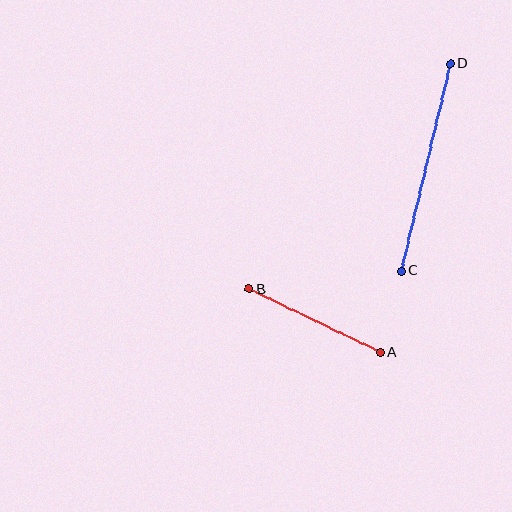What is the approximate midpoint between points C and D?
The midpoint is at approximately (426, 167) pixels.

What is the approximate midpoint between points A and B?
The midpoint is at approximately (315, 321) pixels.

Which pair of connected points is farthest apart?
Points C and D are farthest apart.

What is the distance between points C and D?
The distance is approximately 213 pixels.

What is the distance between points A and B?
The distance is approximately 146 pixels.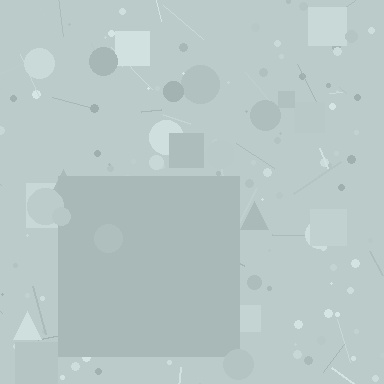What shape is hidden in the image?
A square is hidden in the image.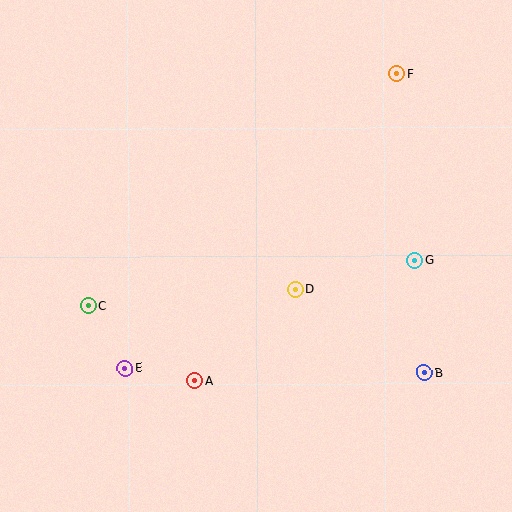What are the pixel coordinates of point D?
Point D is at (296, 289).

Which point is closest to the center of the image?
Point D at (296, 289) is closest to the center.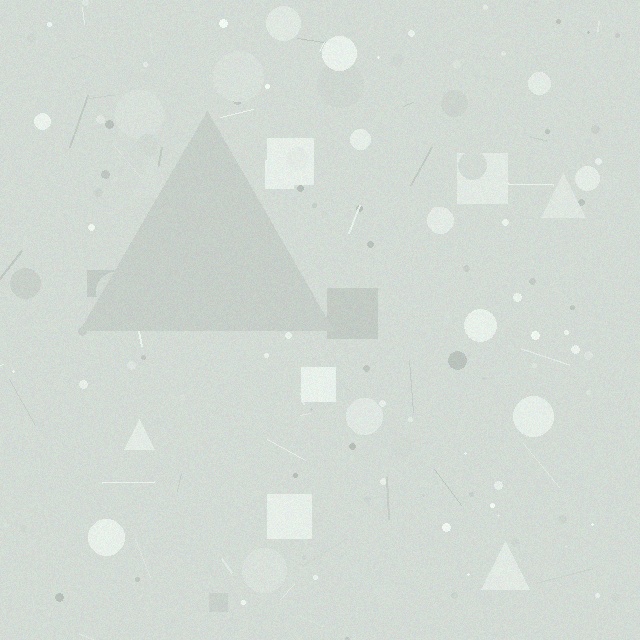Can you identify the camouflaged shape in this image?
The camouflaged shape is a triangle.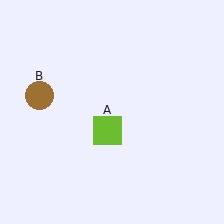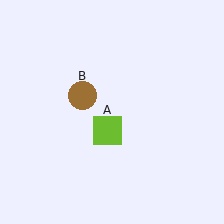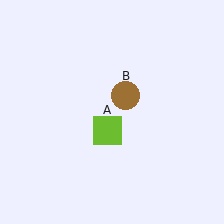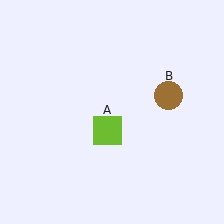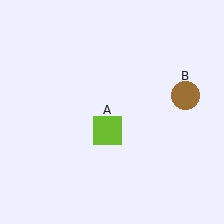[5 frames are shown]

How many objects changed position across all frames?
1 object changed position: brown circle (object B).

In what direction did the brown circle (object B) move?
The brown circle (object B) moved right.